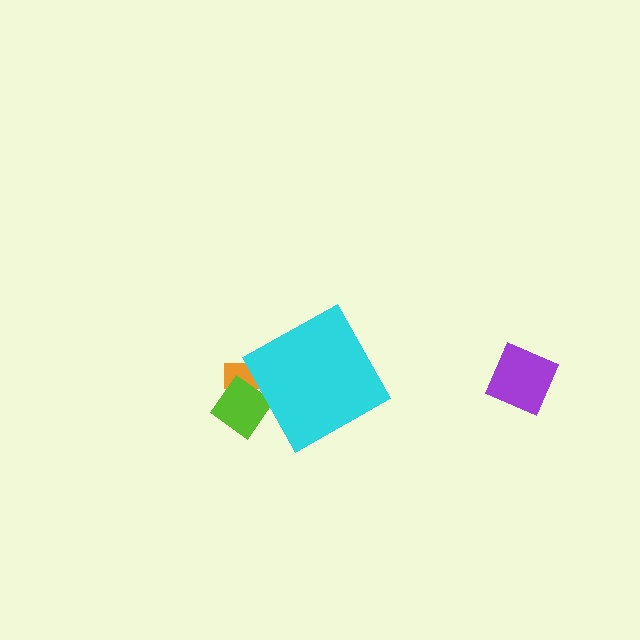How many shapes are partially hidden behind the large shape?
2 shapes are partially hidden.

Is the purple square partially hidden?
No, the purple square is fully visible.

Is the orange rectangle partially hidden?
Yes, the orange rectangle is partially hidden behind the cyan diamond.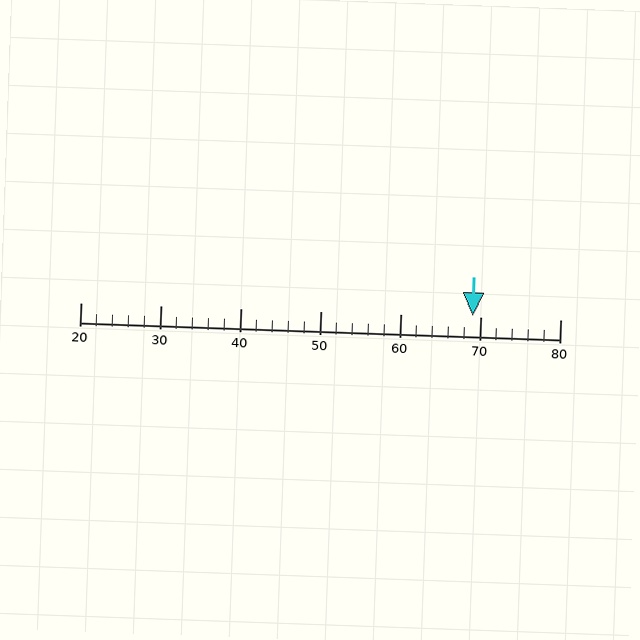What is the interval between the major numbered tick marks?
The major tick marks are spaced 10 units apart.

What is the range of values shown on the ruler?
The ruler shows values from 20 to 80.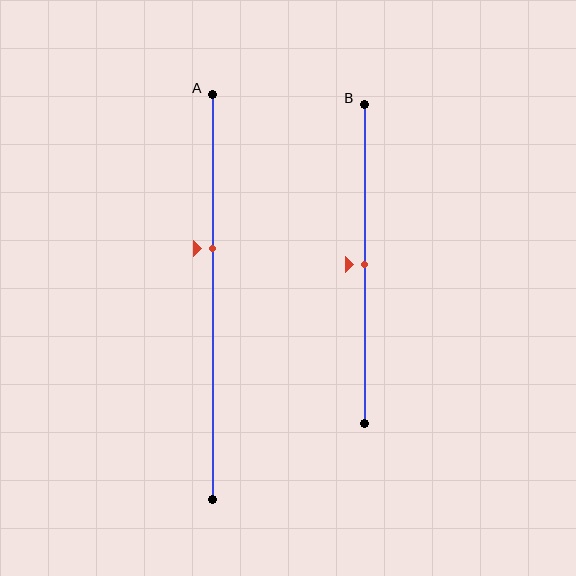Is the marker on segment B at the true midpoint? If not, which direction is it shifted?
Yes, the marker on segment B is at the true midpoint.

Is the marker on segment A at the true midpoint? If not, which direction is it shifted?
No, the marker on segment A is shifted upward by about 12% of the segment length.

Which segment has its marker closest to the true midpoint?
Segment B has its marker closest to the true midpoint.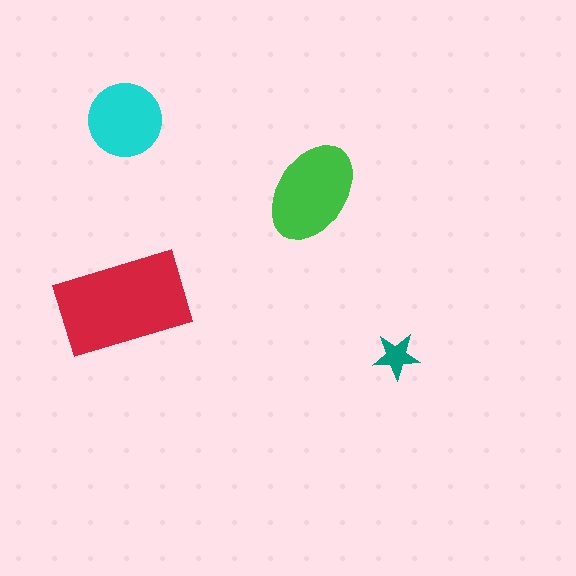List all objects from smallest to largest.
The teal star, the cyan circle, the green ellipse, the red rectangle.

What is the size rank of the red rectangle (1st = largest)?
1st.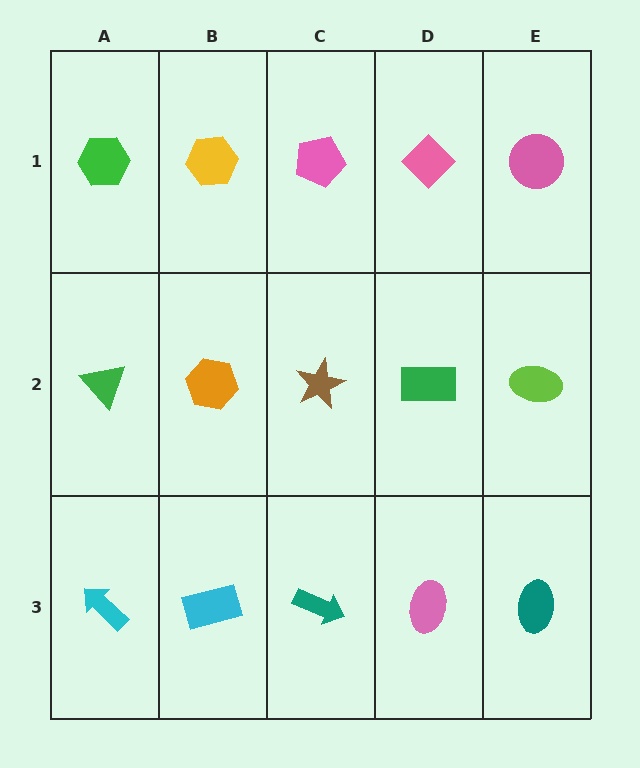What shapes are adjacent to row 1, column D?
A green rectangle (row 2, column D), a pink pentagon (row 1, column C), a pink circle (row 1, column E).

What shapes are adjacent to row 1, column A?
A green triangle (row 2, column A), a yellow hexagon (row 1, column B).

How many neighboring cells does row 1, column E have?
2.